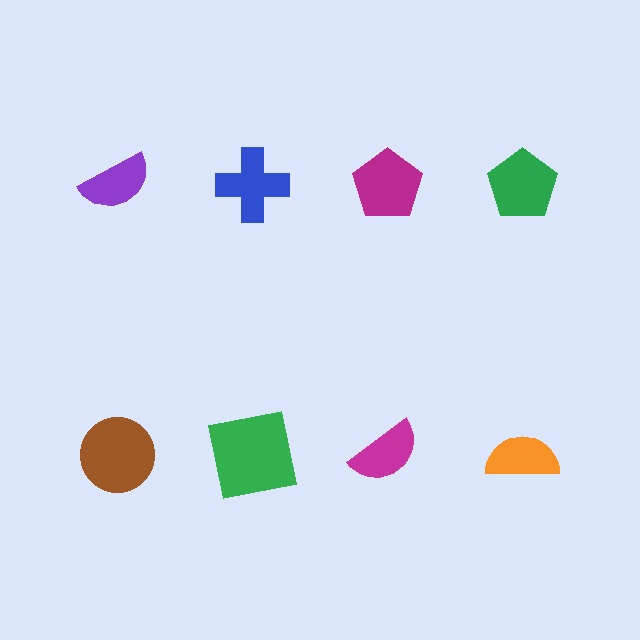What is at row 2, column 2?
A green square.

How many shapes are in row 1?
4 shapes.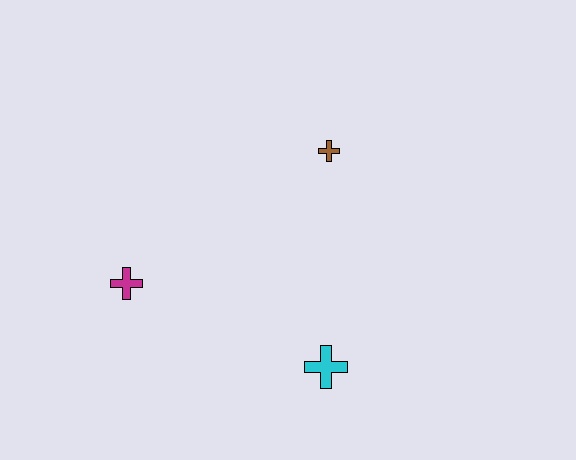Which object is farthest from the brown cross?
The magenta cross is farthest from the brown cross.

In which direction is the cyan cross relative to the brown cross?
The cyan cross is below the brown cross.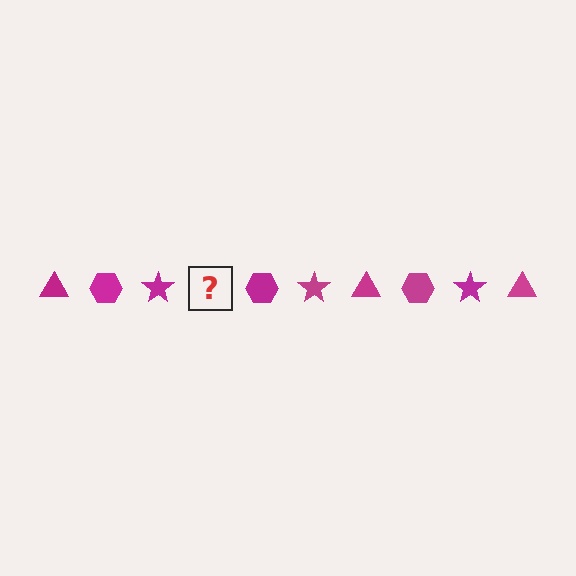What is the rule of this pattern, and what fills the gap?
The rule is that the pattern cycles through triangle, hexagon, star shapes in magenta. The gap should be filled with a magenta triangle.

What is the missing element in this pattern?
The missing element is a magenta triangle.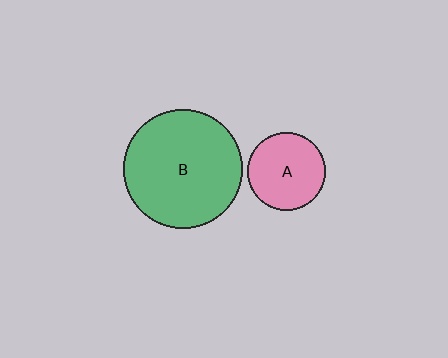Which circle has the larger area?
Circle B (green).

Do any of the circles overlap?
No, none of the circles overlap.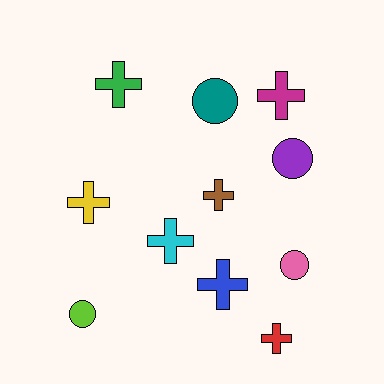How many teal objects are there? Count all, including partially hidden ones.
There is 1 teal object.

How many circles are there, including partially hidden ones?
There are 4 circles.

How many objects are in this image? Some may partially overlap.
There are 11 objects.